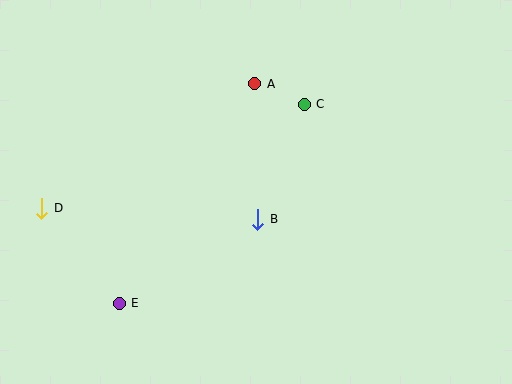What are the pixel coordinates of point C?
Point C is at (304, 104).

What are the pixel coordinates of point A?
Point A is at (255, 84).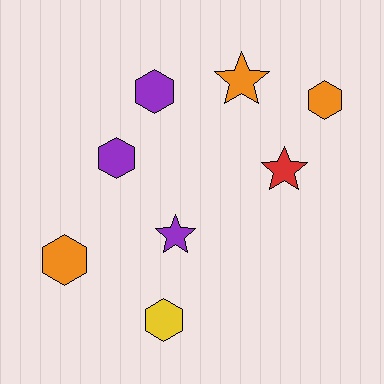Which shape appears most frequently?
Hexagon, with 5 objects.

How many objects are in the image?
There are 8 objects.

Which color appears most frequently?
Orange, with 3 objects.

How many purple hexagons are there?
There are 2 purple hexagons.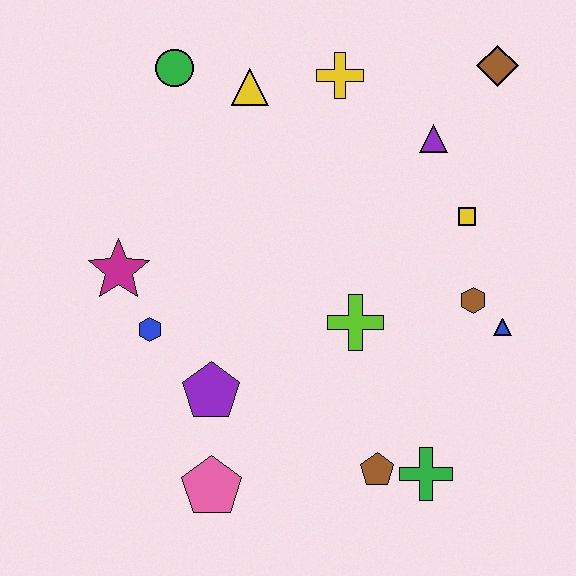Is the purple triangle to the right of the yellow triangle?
Yes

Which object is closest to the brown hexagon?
The blue triangle is closest to the brown hexagon.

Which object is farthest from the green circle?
The green cross is farthest from the green circle.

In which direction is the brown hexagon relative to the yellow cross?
The brown hexagon is below the yellow cross.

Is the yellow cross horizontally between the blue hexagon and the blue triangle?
Yes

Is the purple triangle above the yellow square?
Yes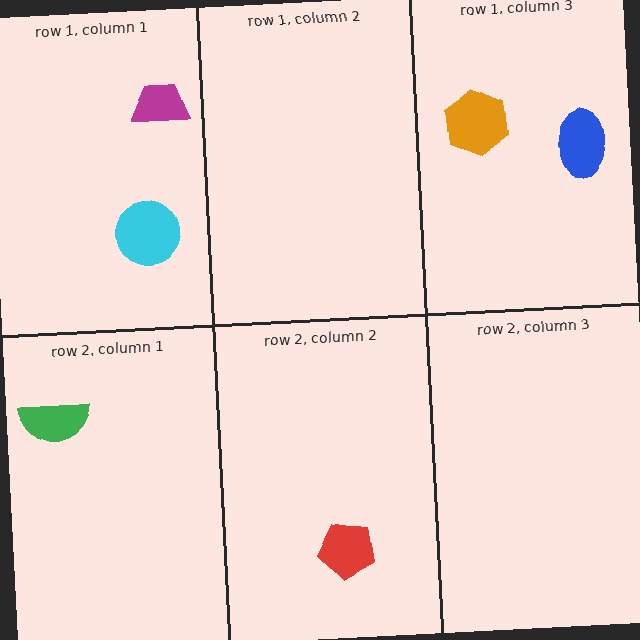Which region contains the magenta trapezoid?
The row 1, column 1 region.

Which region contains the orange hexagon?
The row 1, column 3 region.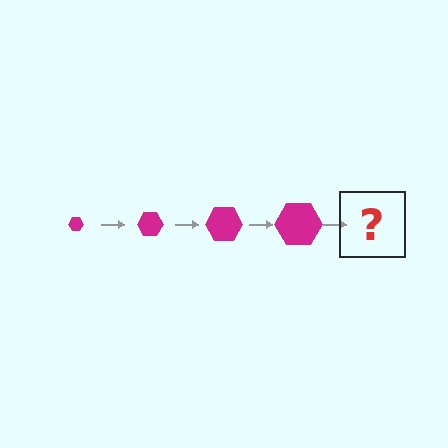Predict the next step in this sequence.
The next step is a magenta hexagon, larger than the previous one.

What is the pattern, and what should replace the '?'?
The pattern is that the hexagon gets progressively larger each step. The '?' should be a magenta hexagon, larger than the previous one.